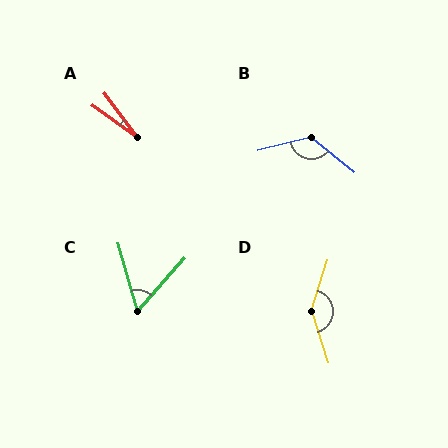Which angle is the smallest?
A, at approximately 17 degrees.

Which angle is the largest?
D, at approximately 145 degrees.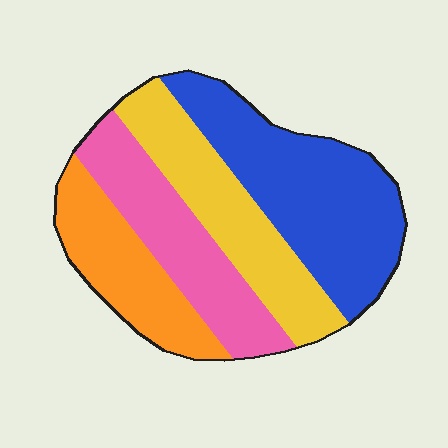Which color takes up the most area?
Blue, at roughly 35%.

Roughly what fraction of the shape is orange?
Orange takes up about one fifth (1/5) of the shape.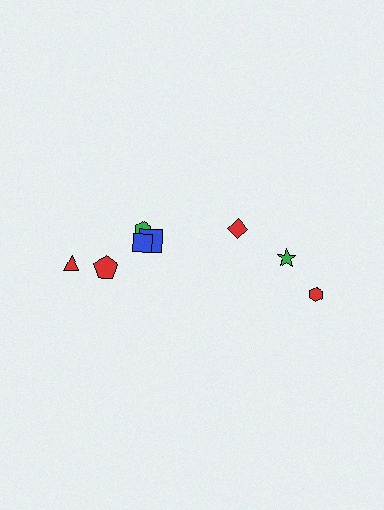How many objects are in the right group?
There are 3 objects.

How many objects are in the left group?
There are 5 objects.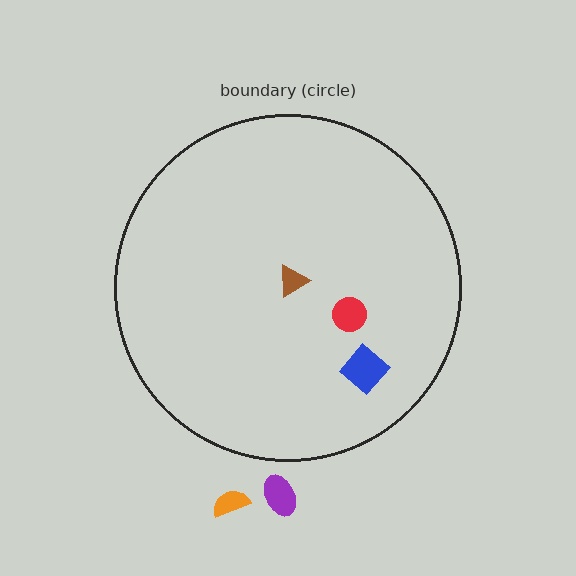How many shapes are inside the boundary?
3 inside, 2 outside.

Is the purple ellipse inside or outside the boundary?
Outside.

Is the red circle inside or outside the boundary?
Inside.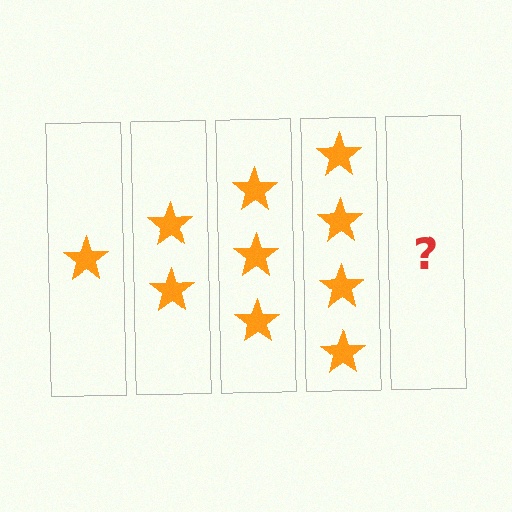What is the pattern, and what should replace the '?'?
The pattern is that each step adds one more star. The '?' should be 5 stars.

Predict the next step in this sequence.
The next step is 5 stars.